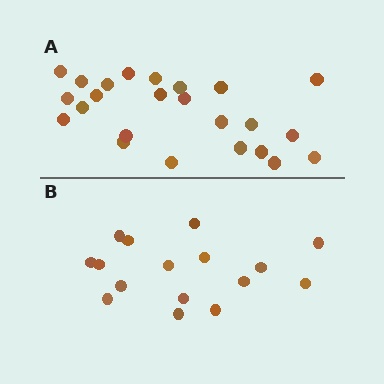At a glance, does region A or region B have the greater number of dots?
Region A (the top region) has more dots.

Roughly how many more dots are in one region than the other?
Region A has roughly 8 or so more dots than region B.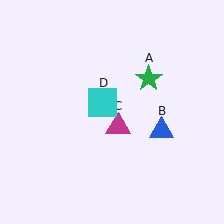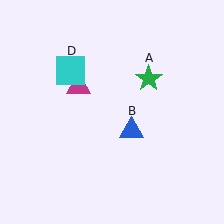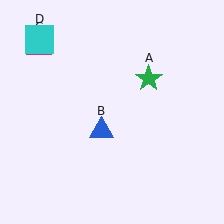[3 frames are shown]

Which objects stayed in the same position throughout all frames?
Green star (object A) remained stationary.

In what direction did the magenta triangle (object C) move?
The magenta triangle (object C) moved up and to the left.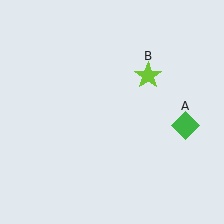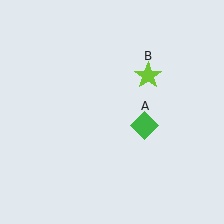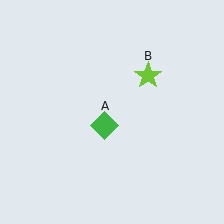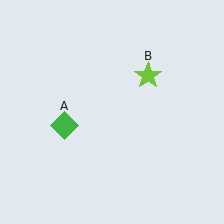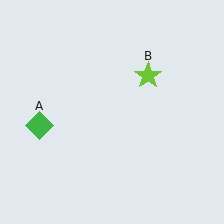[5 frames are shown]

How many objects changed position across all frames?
1 object changed position: green diamond (object A).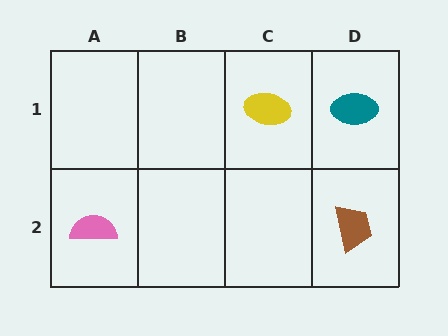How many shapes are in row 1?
2 shapes.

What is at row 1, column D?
A teal ellipse.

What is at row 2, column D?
A brown trapezoid.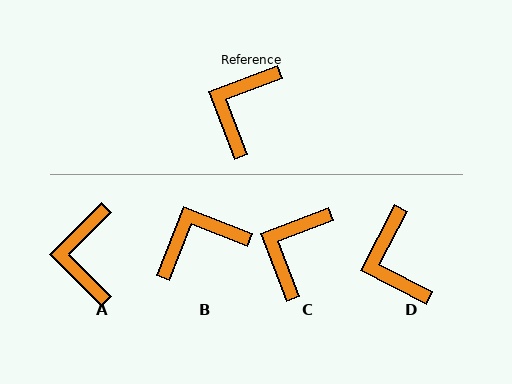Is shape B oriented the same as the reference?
No, it is off by about 42 degrees.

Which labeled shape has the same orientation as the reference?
C.